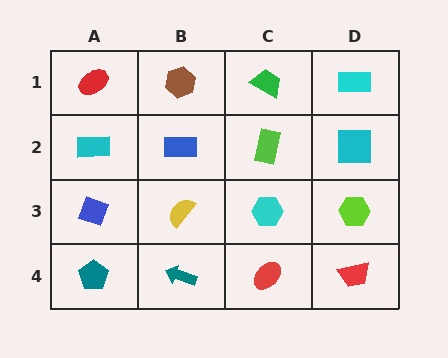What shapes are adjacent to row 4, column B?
A yellow semicircle (row 3, column B), a teal pentagon (row 4, column A), a red ellipse (row 4, column C).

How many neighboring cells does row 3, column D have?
3.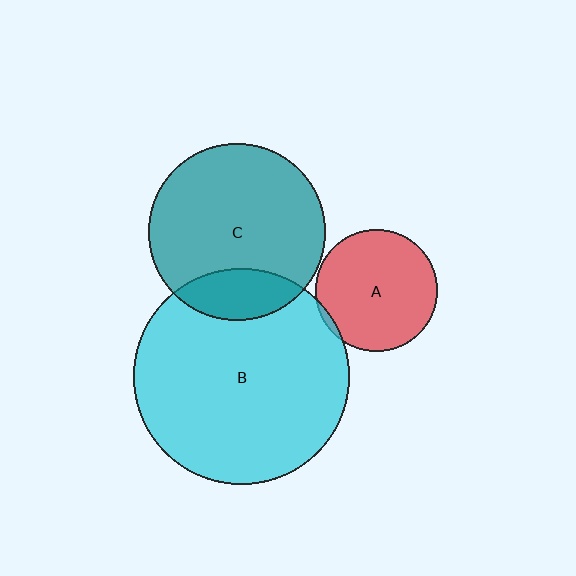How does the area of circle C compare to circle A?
Approximately 2.1 times.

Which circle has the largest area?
Circle B (cyan).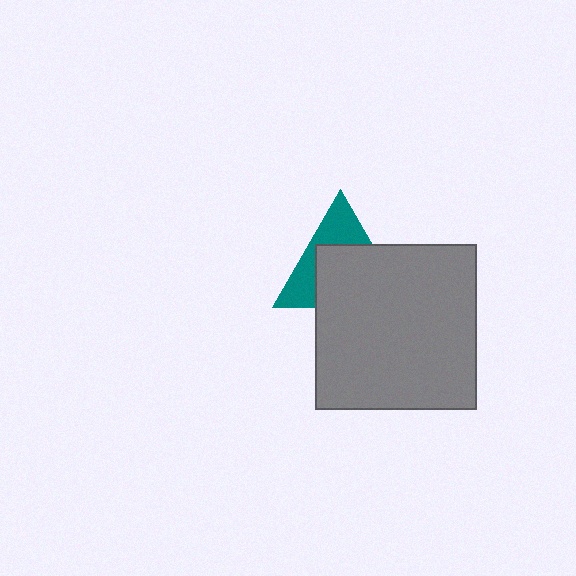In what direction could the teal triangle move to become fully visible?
The teal triangle could move up. That would shift it out from behind the gray rectangle entirely.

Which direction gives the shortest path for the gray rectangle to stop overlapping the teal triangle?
Moving down gives the shortest separation.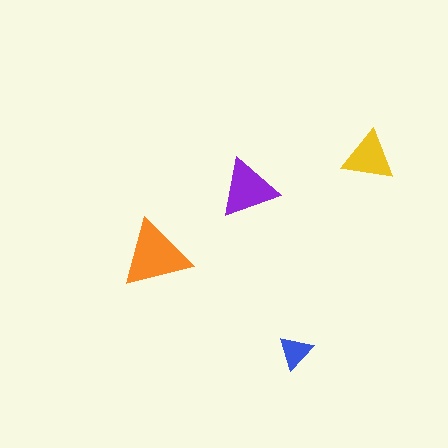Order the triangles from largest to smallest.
the orange one, the purple one, the yellow one, the blue one.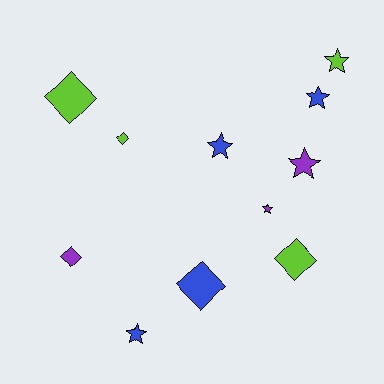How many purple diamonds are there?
There is 1 purple diamond.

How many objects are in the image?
There are 11 objects.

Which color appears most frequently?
Blue, with 4 objects.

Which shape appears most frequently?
Star, with 6 objects.